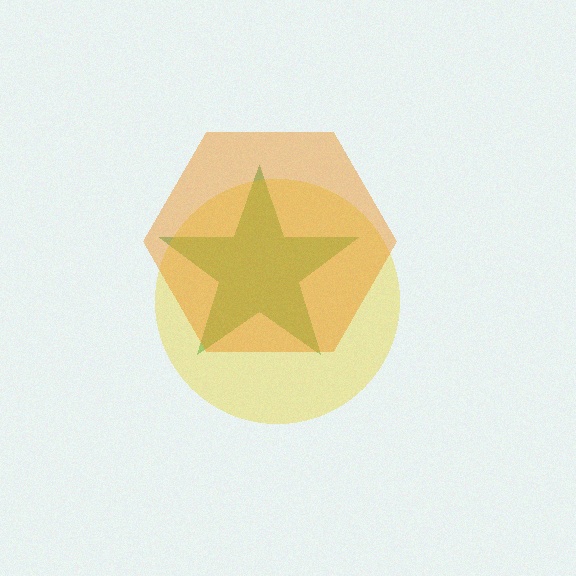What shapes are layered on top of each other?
The layered shapes are: a green star, a yellow circle, an orange hexagon.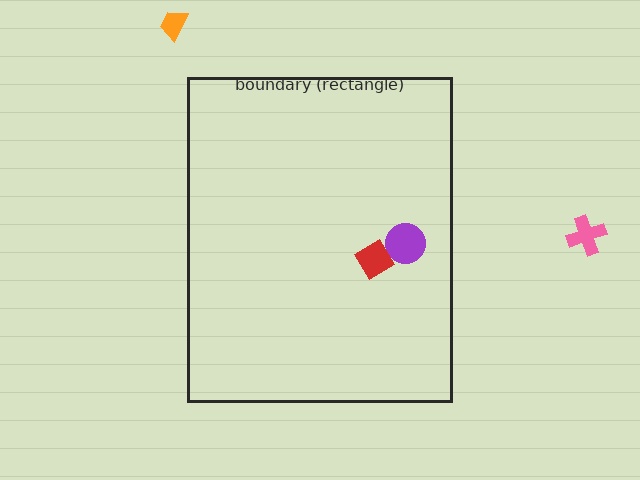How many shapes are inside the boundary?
2 inside, 2 outside.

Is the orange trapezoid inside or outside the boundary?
Outside.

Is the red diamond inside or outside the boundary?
Inside.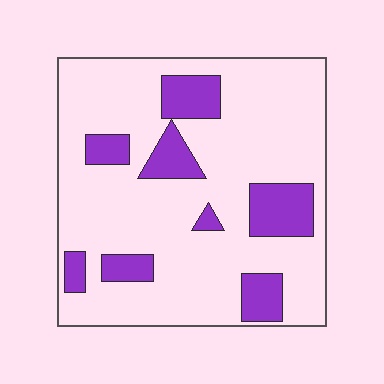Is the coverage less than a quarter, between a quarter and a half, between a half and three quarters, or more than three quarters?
Less than a quarter.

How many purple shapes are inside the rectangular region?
8.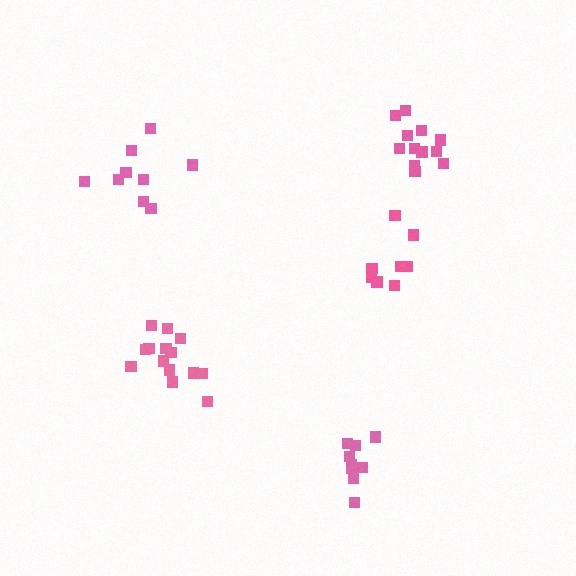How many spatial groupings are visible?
There are 5 spatial groupings.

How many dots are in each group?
Group 1: 9 dots, Group 2: 9 dots, Group 3: 8 dots, Group 4: 12 dots, Group 5: 14 dots (52 total).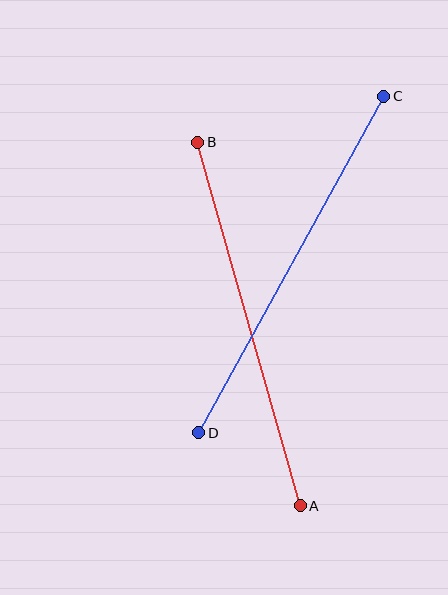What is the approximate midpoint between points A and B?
The midpoint is at approximately (249, 324) pixels.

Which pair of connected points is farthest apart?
Points C and D are farthest apart.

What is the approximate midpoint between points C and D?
The midpoint is at approximately (291, 265) pixels.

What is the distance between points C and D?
The distance is approximately 383 pixels.